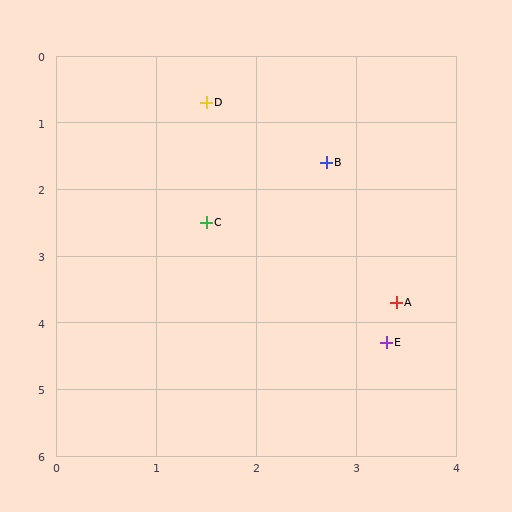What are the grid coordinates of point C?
Point C is at approximately (1.5, 2.5).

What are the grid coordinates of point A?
Point A is at approximately (3.4, 3.7).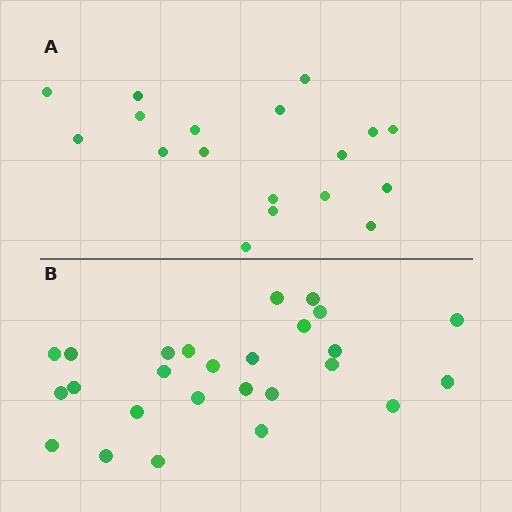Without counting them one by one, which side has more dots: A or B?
Region B (the bottom region) has more dots.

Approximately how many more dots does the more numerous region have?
Region B has roughly 8 or so more dots than region A.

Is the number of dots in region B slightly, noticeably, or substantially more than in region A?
Region B has noticeably more, but not dramatically so. The ratio is roughly 1.4 to 1.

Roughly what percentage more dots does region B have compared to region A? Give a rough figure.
About 45% more.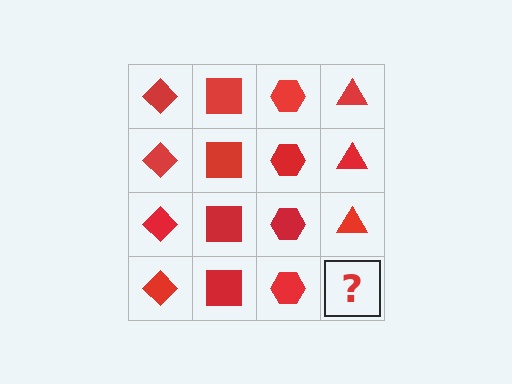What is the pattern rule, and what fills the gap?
The rule is that each column has a consistent shape. The gap should be filled with a red triangle.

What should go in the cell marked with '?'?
The missing cell should contain a red triangle.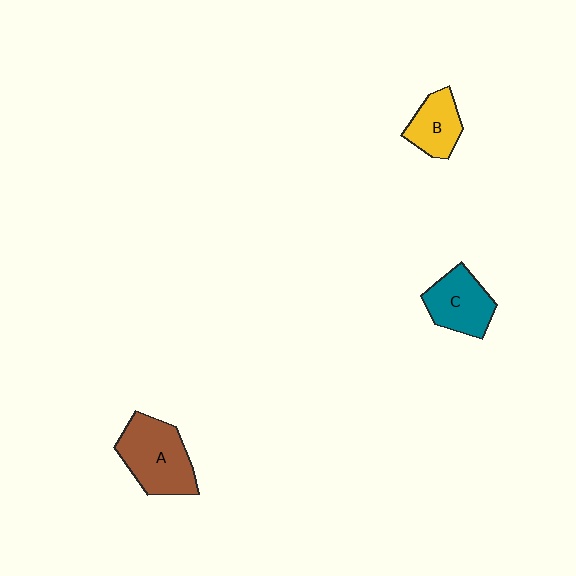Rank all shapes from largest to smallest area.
From largest to smallest: A (brown), C (teal), B (yellow).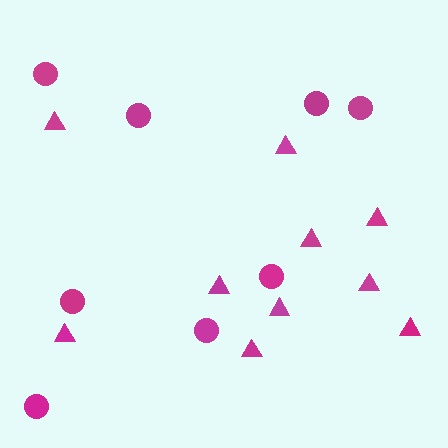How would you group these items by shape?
There are 2 groups: one group of circles (8) and one group of triangles (10).